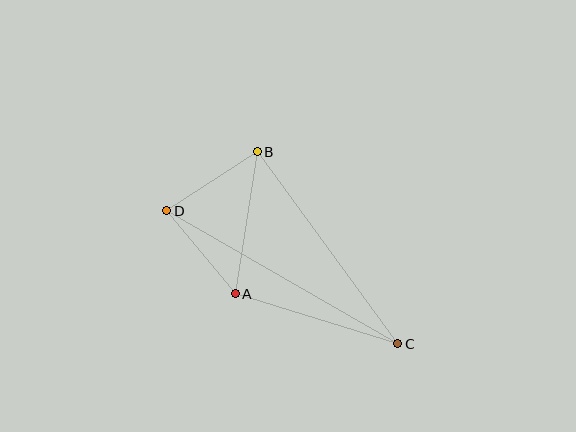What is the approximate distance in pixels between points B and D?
The distance between B and D is approximately 108 pixels.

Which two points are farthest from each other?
Points C and D are farthest from each other.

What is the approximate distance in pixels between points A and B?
The distance between A and B is approximately 144 pixels.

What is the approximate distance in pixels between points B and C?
The distance between B and C is approximately 238 pixels.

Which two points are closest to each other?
Points A and D are closest to each other.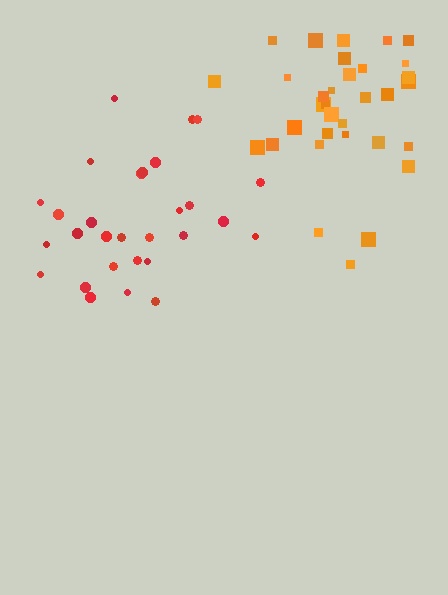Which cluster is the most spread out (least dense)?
Orange.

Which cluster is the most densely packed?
Red.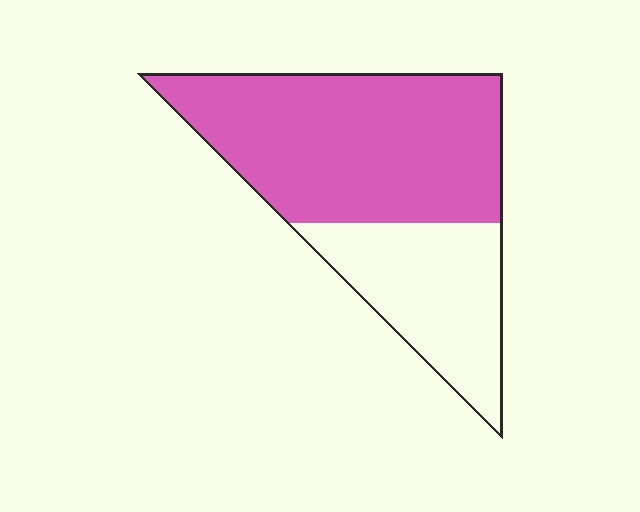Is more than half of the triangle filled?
Yes.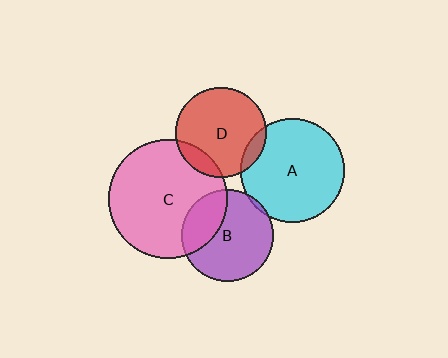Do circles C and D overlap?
Yes.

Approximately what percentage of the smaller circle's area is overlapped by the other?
Approximately 15%.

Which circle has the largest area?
Circle C (pink).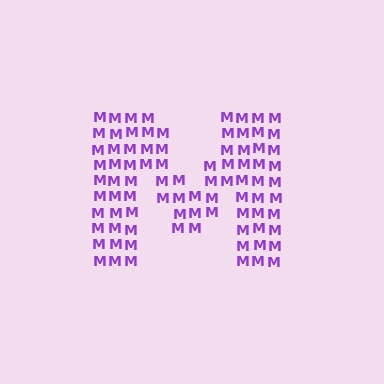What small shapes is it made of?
It is made of small letter M's.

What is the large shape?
The large shape is the letter M.